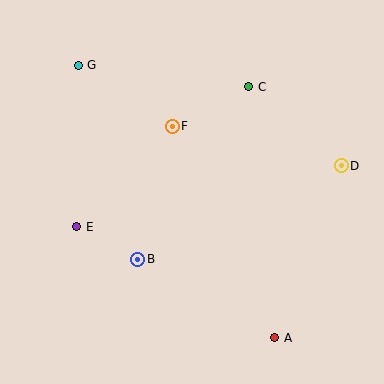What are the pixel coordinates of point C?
Point C is at (249, 87).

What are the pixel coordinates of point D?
Point D is at (341, 166).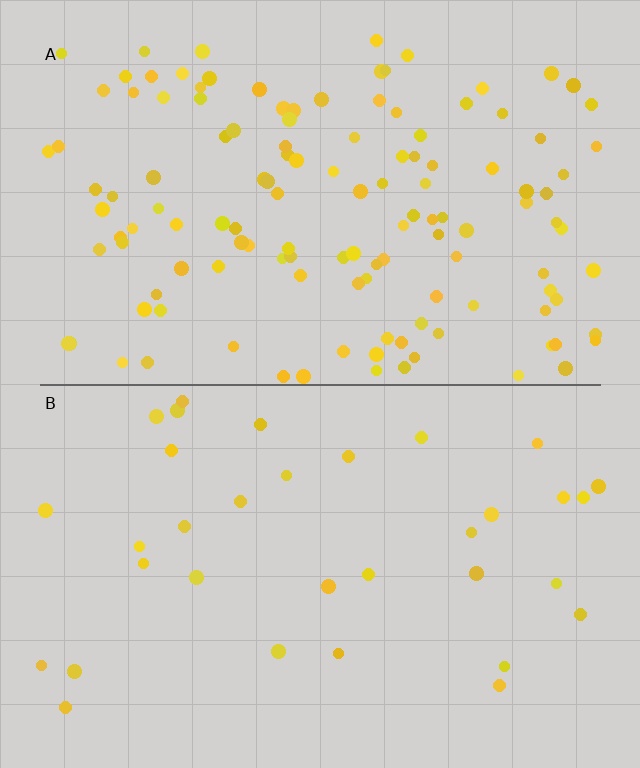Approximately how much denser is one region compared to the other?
Approximately 3.8× — region A over region B.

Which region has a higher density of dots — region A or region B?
A (the top).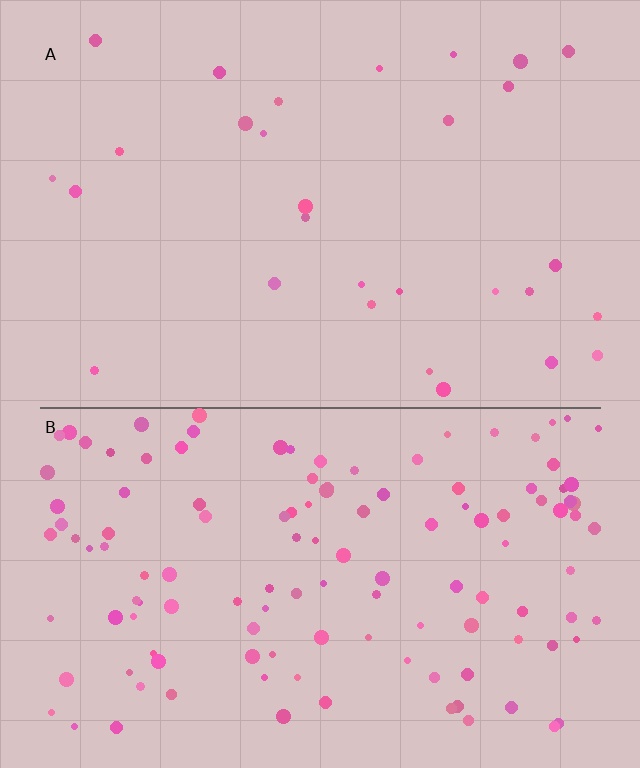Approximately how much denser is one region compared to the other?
Approximately 4.4× — region B over region A.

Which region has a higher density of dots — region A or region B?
B (the bottom).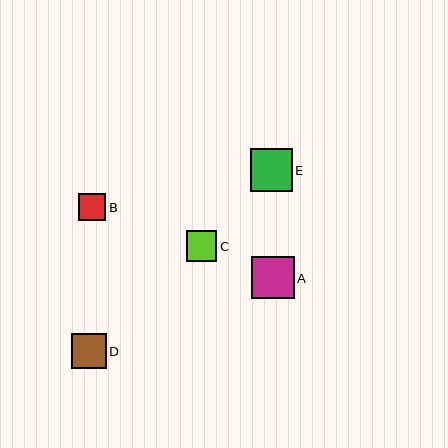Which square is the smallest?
Square B is the smallest with a size of approximately 27 pixels.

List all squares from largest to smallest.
From largest to smallest: A, E, D, C, B.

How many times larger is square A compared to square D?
Square A is approximately 1.2 times the size of square D.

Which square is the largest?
Square A is the largest with a size of approximately 42 pixels.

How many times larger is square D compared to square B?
Square D is approximately 1.3 times the size of square B.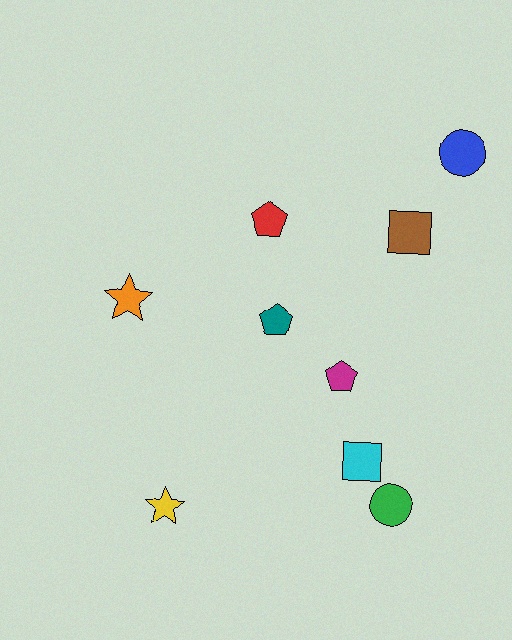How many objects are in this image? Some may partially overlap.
There are 9 objects.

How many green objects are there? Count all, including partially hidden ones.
There is 1 green object.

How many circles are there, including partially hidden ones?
There are 2 circles.